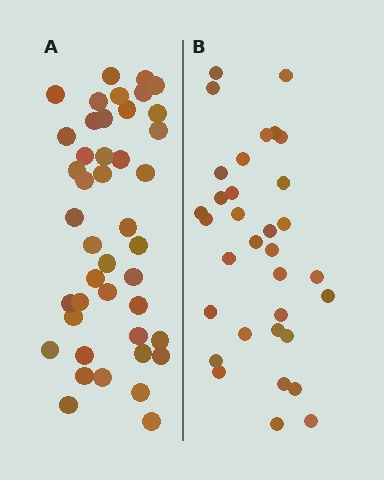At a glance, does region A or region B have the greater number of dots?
Region A (the left region) has more dots.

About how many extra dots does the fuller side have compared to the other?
Region A has roughly 10 or so more dots than region B.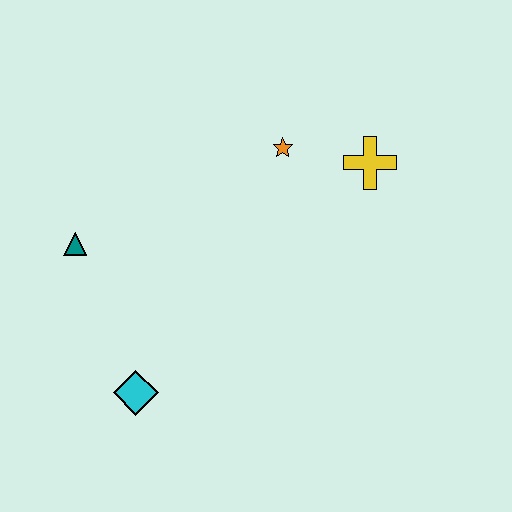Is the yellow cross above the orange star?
No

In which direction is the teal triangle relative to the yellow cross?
The teal triangle is to the left of the yellow cross.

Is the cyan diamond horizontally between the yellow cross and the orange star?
No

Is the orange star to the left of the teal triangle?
No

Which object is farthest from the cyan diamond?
The yellow cross is farthest from the cyan diamond.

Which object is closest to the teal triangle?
The cyan diamond is closest to the teal triangle.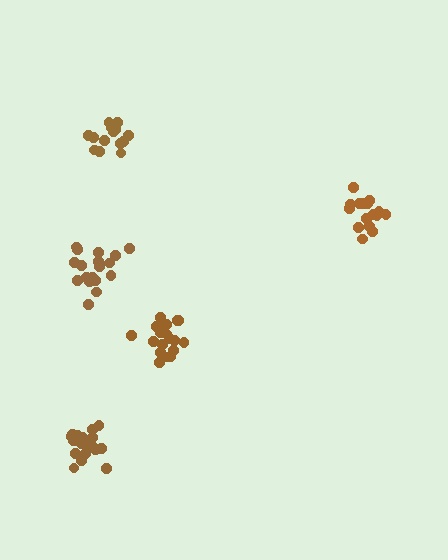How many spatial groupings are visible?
There are 5 spatial groupings.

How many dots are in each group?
Group 1: 20 dots, Group 2: 18 dots, Group 3: 15 dots, Group 4: 17 dots, Group 5: 18 dots (88 total).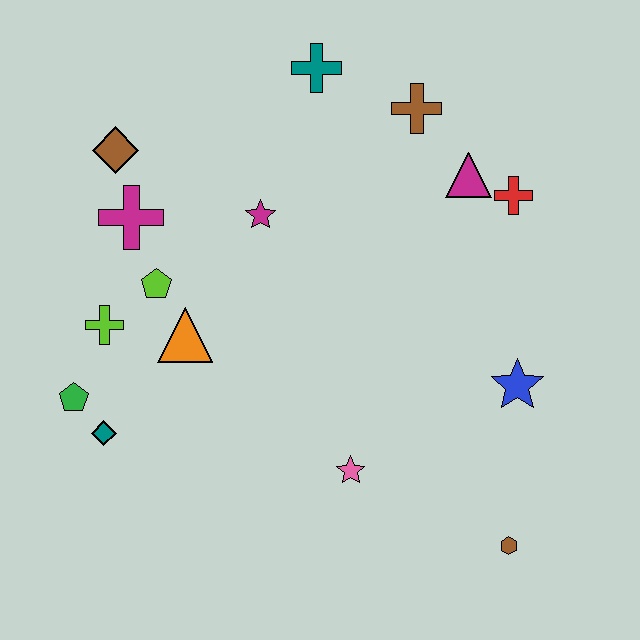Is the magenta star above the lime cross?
Yes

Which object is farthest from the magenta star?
The brown hexagon is farthest from the magenta star.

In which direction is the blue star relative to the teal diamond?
The blue star is to the right of the teal diamond.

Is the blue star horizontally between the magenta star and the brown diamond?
No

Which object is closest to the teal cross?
The brown cross is closest to the teal cross.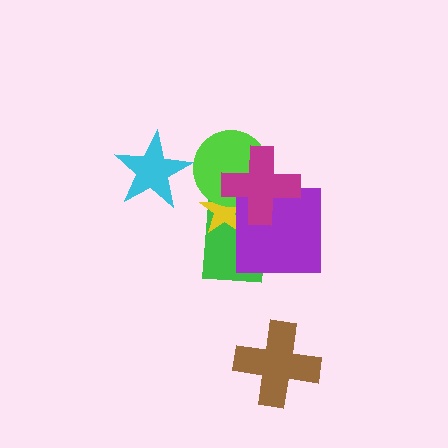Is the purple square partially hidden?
Yes, it is partially covered by another shape.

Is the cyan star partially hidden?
No, no other shape covers it.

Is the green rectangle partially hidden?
Yes, it is partially covered by another shape.